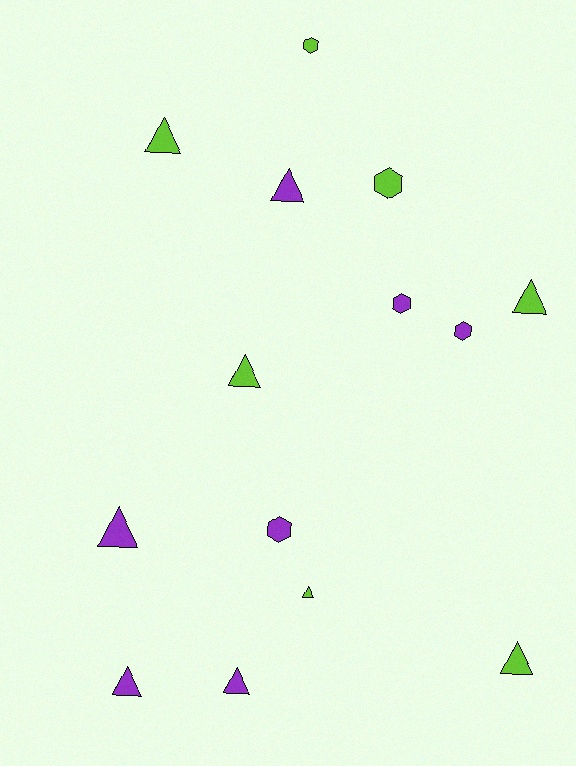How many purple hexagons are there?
There are 3 purple hexagons.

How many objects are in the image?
There are 14 objects.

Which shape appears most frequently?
Triangle, with 9 objects.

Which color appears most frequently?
Purple, with 7 objects.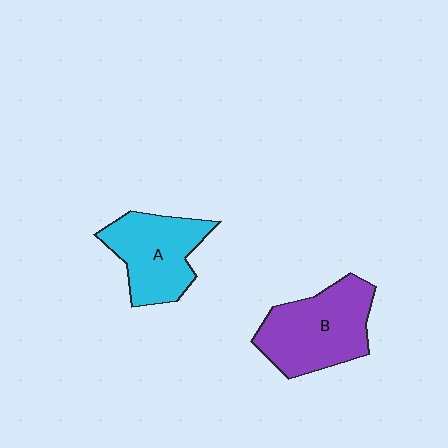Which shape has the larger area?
Shape B (purple).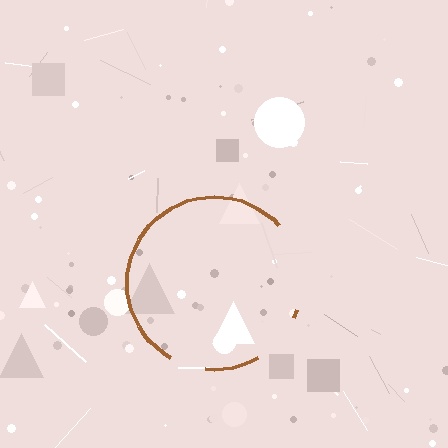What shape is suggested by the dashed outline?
The dashed outline suggests a circle.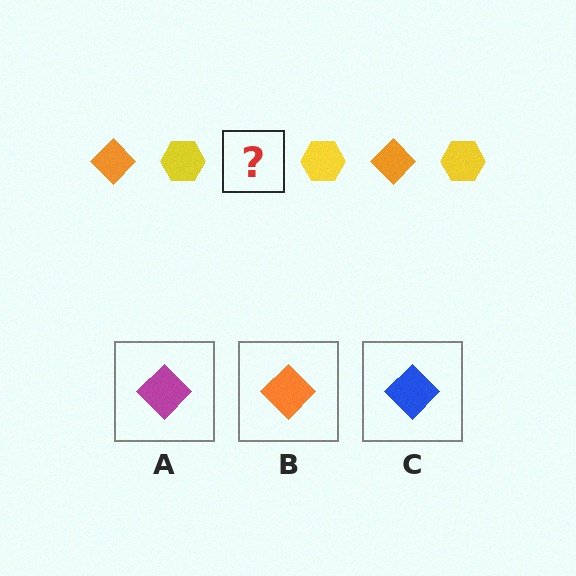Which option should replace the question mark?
Option B.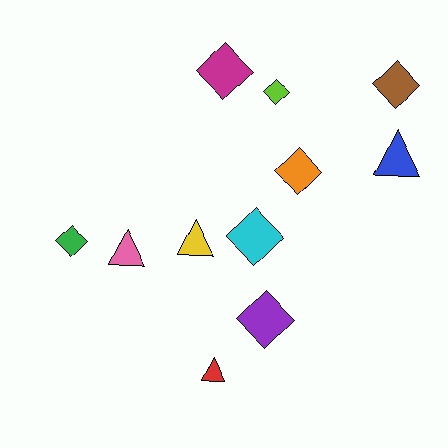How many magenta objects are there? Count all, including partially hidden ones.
There is 1 magenta object.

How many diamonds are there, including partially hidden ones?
There are 7 diamonds.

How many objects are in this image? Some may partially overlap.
There are 11 objects.